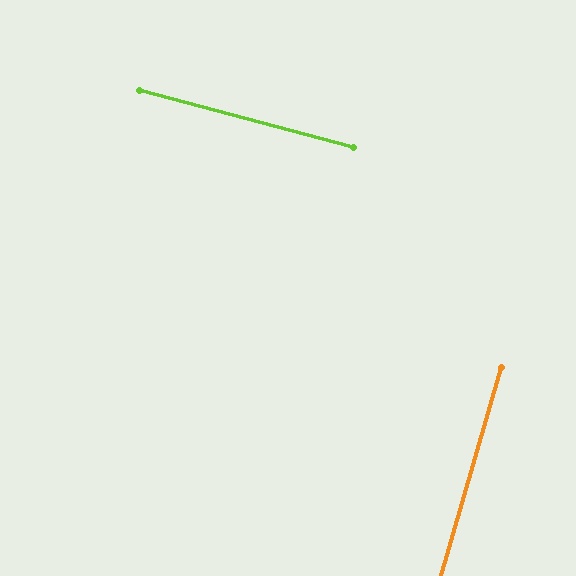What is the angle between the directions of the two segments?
Approximately 89 degrees.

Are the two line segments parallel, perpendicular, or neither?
Perpendicular — they meet at approximately 89°.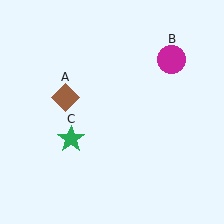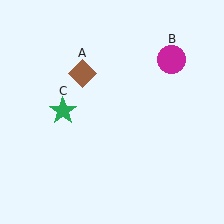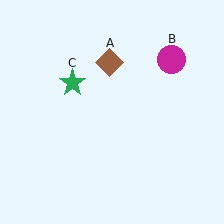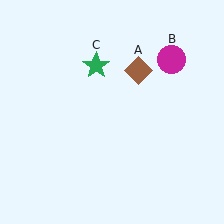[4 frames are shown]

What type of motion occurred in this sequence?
The brown diamond (object A), green star (object C) rotated clockwise around the center of the scene.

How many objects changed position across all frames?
2 objects changed position: brown diamond (object A), green star (object C).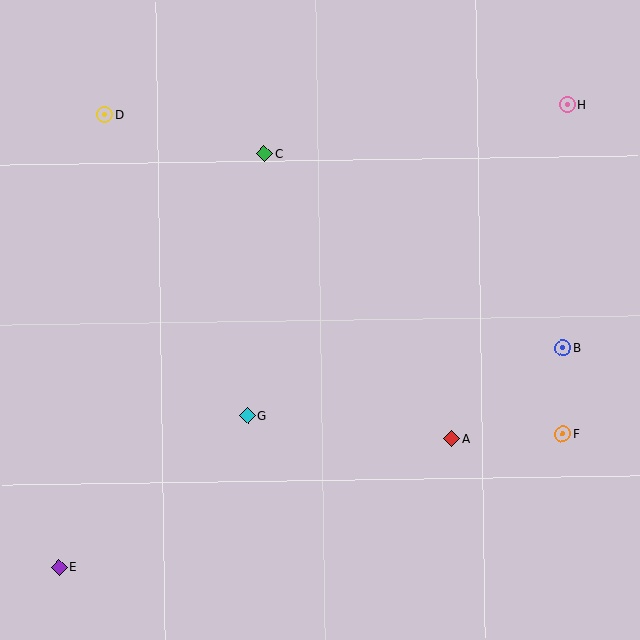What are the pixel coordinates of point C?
Point C is at (264, 154).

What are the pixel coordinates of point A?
Point A is at (452, 439).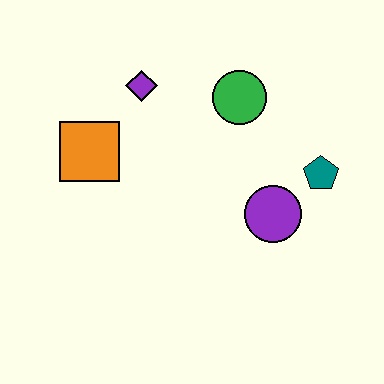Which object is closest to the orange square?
The purple diamond is closest to the orange square.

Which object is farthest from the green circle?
The orange square is farthest from the green circle.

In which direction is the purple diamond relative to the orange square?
The purple diamond is above the orange square.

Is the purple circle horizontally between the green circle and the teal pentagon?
Yes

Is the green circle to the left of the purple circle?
Yes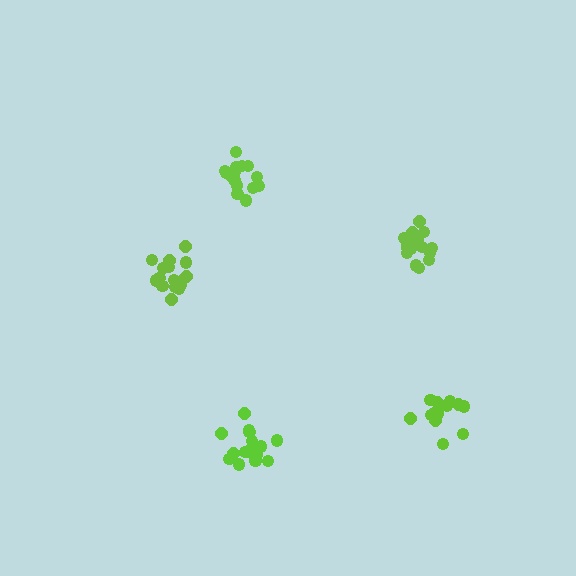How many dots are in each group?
Group 1: 15 dots, Group 2: 17 dots, Group 3: 17 dots, Group 4: 17 dots, Group 5: 15 dots (81 total).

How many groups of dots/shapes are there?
There are 5 groups.